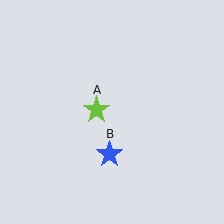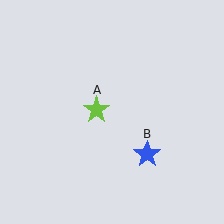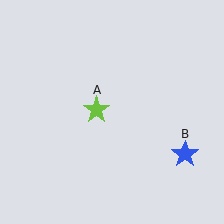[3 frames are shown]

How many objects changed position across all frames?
1 object changed position: blue star (object B).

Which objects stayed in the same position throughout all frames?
Lime star (object A) remained stationary.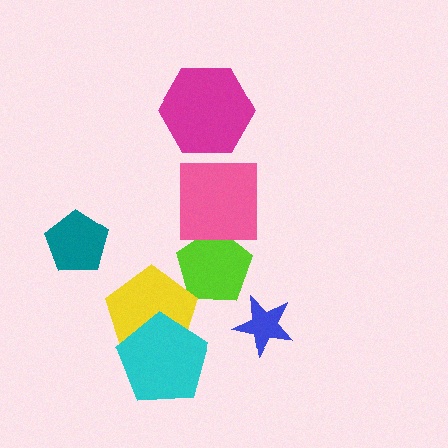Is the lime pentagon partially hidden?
Yes, it is partially covered by another shape.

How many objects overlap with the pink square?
1 object overlaps with the pink square.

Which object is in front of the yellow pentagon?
The cyan pentagon is in front of the yellow pentagon.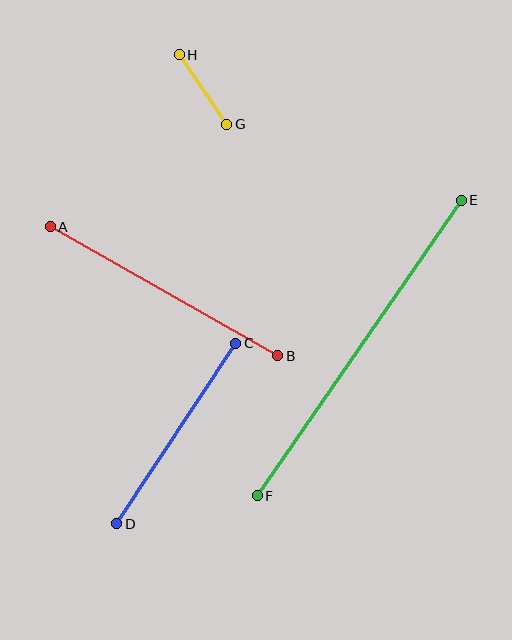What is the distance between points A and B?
The distance is approximately 261 pixels.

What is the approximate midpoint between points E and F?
The midpoint is at approximately (359, 348) pixels.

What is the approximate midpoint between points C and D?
The midpoint is at approximately (176, 434) pixels.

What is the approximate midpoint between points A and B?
The midpoint is at approximately (164, 291) pixels.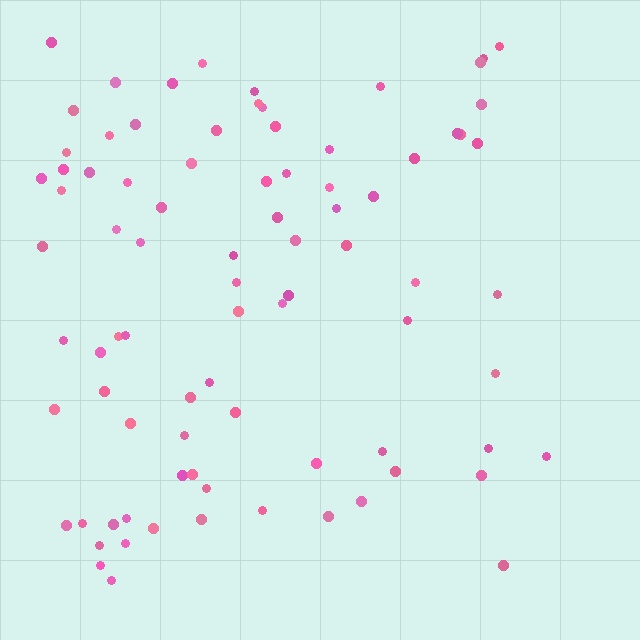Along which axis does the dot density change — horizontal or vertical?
Horizontal.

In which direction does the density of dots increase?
From right to left, with the left side densest.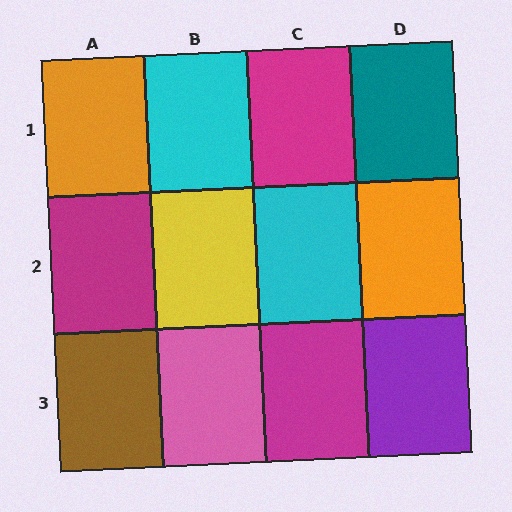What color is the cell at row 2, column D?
Orange.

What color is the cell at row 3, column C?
Magenta.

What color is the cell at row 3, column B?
Pink.